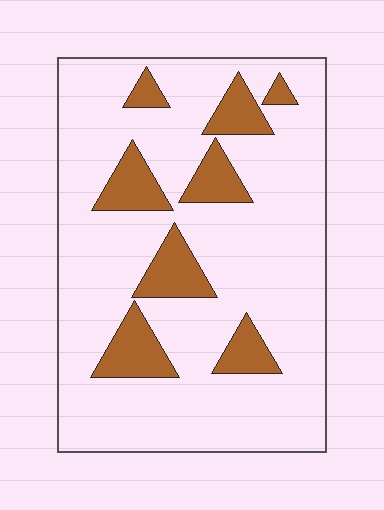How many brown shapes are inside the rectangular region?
8.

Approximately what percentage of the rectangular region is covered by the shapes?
Approximately 20%.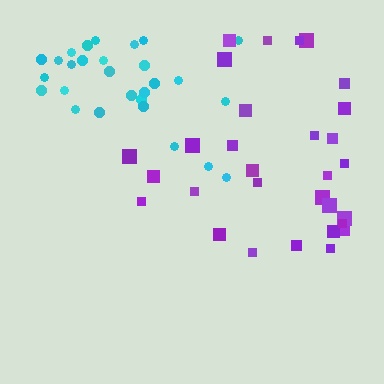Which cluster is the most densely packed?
Cyan.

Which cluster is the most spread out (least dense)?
Purple.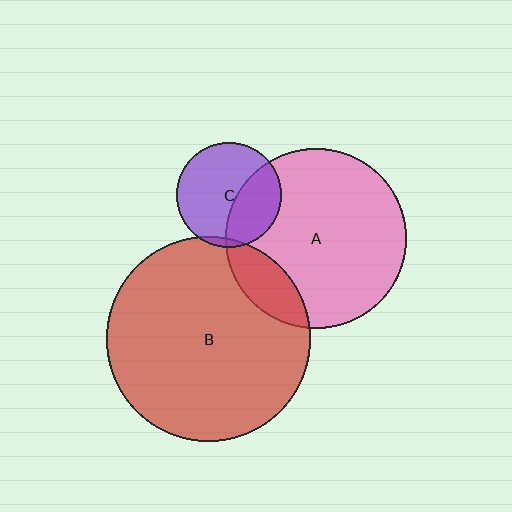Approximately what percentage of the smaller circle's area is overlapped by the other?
Approximately 5%.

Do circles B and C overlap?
Yes.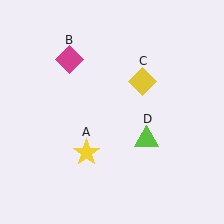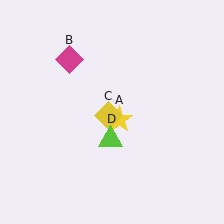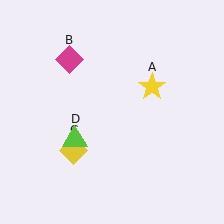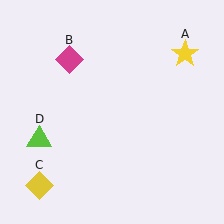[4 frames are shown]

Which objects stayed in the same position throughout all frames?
Magenta diamond (object B) remained stationary.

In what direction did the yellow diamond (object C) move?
The yellow diamond (object C) moved down and to the left.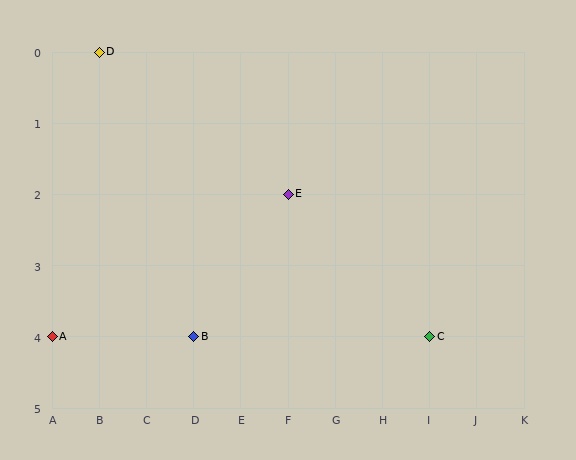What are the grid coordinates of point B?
Point B is at grid coordinates (D, 4).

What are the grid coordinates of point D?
Point D is at grid coordinates (B, 0).